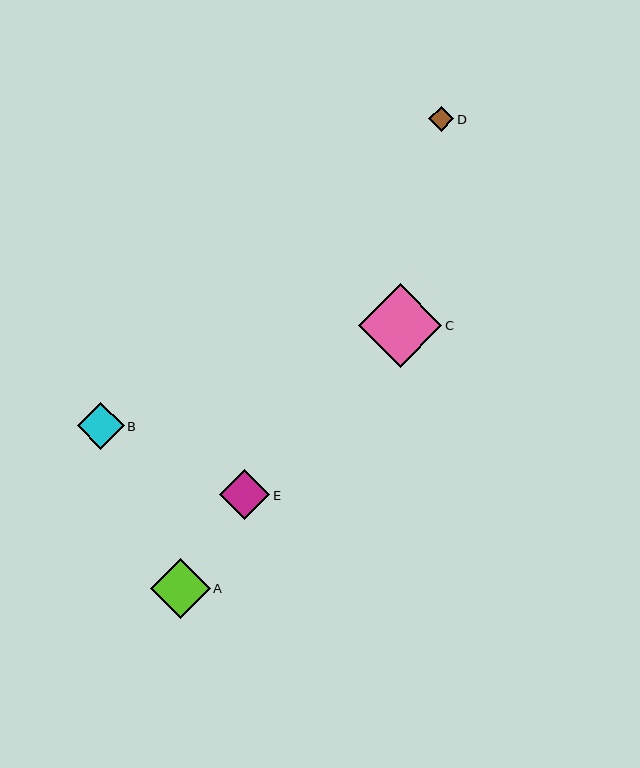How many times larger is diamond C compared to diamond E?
Diamond C is approximately 1.7 times the size of diamond E.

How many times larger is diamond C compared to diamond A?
Diamond C is approximately 1.4 times the size of diamond A.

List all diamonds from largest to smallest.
From largest to smallest: C, A, E, B, D.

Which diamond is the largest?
Diamond C is the largest with a size of approximately 84 pixels.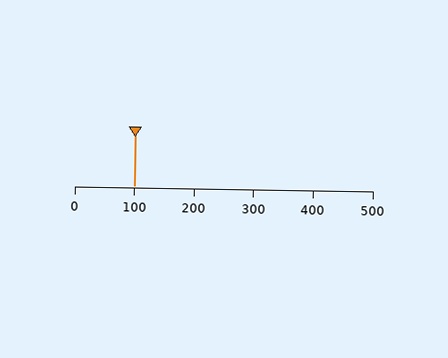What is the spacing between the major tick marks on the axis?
The major ticks are spaced 100 apart.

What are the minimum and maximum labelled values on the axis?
The axis runs from 0 to 500.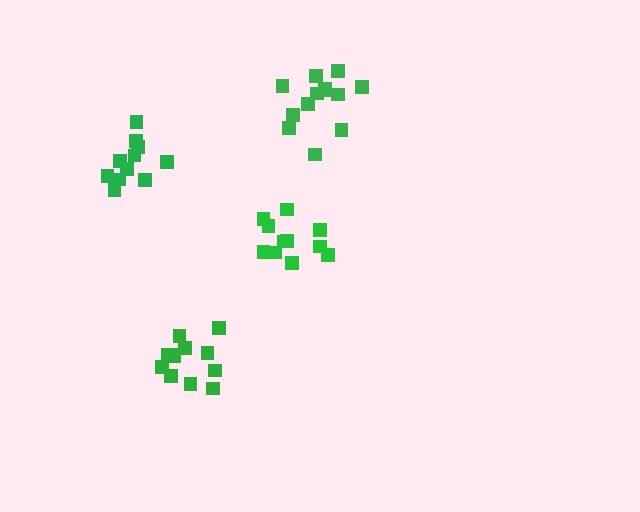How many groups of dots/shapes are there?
There are 4 groups.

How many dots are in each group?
Group 1: 11 dots, Group 2: 13 dots, Group 3: 11 dots, Group 4: 12 dots (47 total).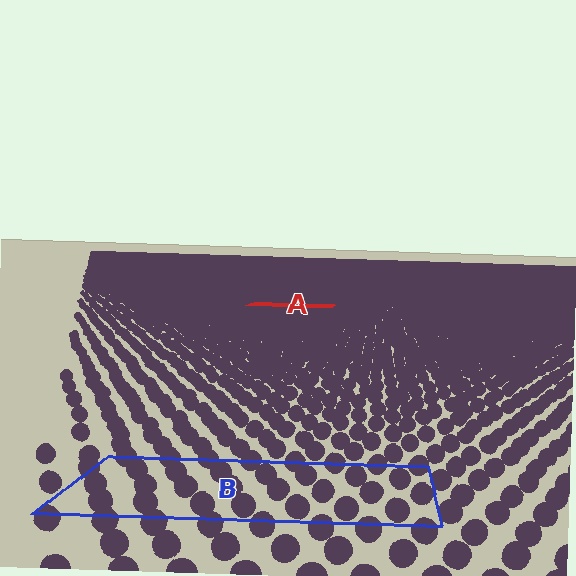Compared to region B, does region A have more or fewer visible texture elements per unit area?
Region A has more texture elements per unit area — they are packed more densely because it is farther away.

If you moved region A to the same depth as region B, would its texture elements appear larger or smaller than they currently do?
They would appear larger. At a closer depth, the same texture elements are projected at a bigger on-screen size.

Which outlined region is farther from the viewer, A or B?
Region A is farther from the viewer — the texture elements inside it appear smaller and more densely packed.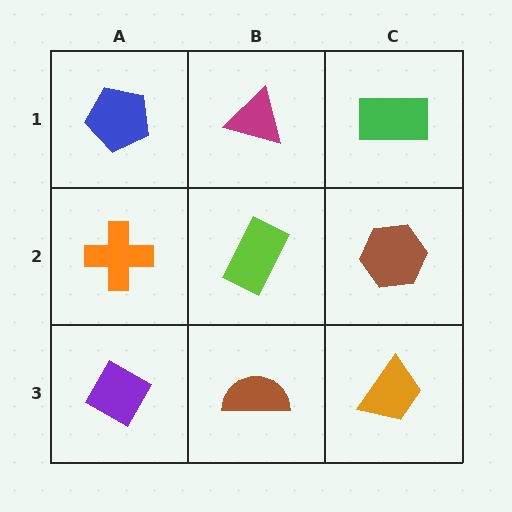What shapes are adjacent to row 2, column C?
A green rectangle (row 1, column C), an orange trapezoid (row 3, column C), a lime rectangle (row 2, column B).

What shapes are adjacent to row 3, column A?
An orange cross (row 2, column A), a brown semicircle (row 3, column B).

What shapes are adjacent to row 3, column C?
A brown hexagon (row 2, column C), a brown semicircle (row 3, column B).